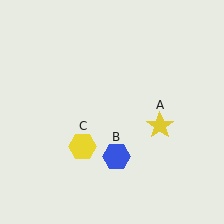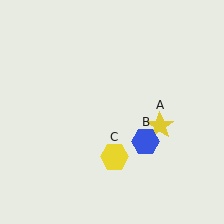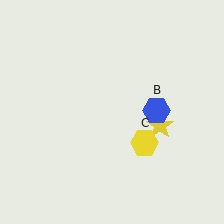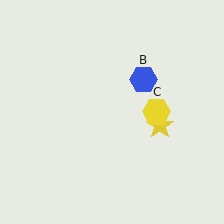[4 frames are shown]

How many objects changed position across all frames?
2 objects changed position: blue hexagon (object B), yellow hexagon (object C).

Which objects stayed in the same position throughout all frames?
Yellow star (object A) remained stationary.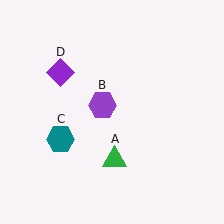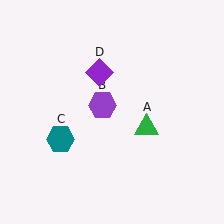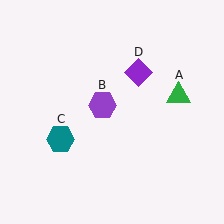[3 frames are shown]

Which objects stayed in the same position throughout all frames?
Purple hexagon (object B) and teal hexagon (object C) remained stationary.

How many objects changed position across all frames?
2 objects changed position: green triangle (object A), purple diamond (object D).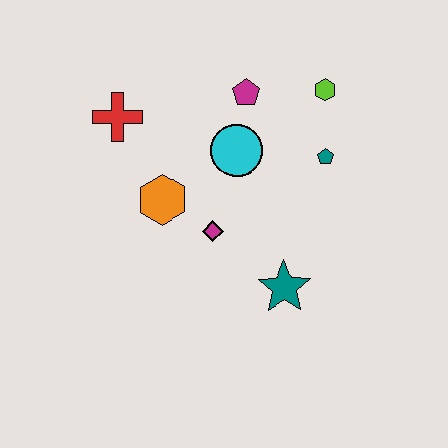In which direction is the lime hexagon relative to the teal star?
The lime hexagon is above the teal star.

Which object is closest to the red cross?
The orange hexagon is closest to the red cross.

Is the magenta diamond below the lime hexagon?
Yes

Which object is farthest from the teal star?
The red cross is farthest from the teal star.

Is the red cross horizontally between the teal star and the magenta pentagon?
No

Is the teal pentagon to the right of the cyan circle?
Yes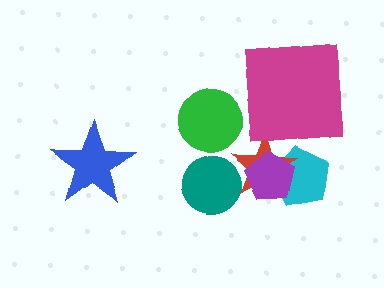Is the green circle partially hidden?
No, no other shape covers it.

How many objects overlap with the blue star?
0 objects overlap with the blue star.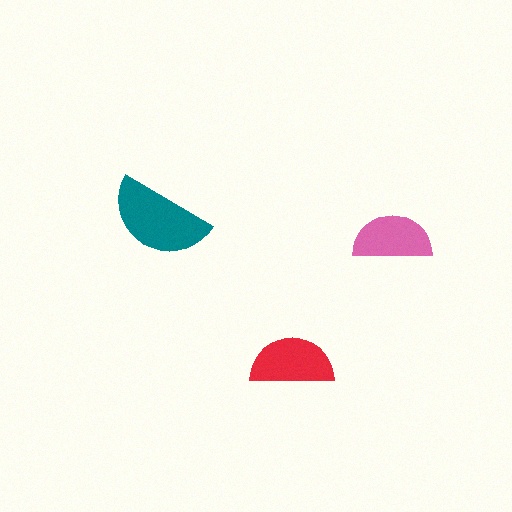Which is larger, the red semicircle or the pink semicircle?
The red one.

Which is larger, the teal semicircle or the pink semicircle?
The teal one.